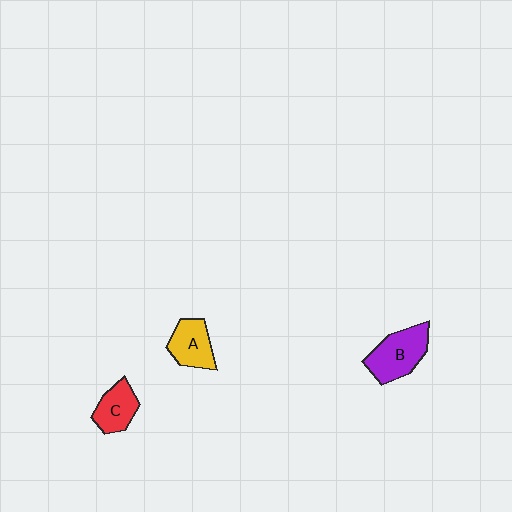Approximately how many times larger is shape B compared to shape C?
Approximately 1.4 times.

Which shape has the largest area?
Shape B (purple).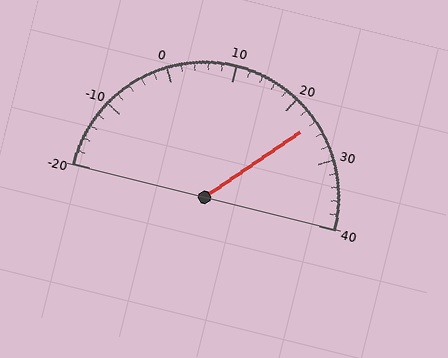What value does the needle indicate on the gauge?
The needle indicates approximately 24.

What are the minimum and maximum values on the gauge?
The gauge ranges from -20 to 40.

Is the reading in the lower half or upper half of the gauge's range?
The reading is in the upper half of the range (-20 to 40).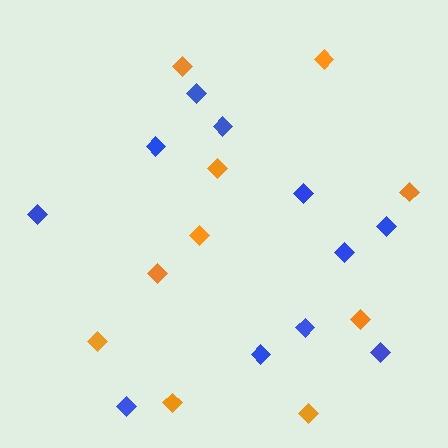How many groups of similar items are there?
There are 2 groups: one group of orange diamonds (10) and one group of blue diamonds (11).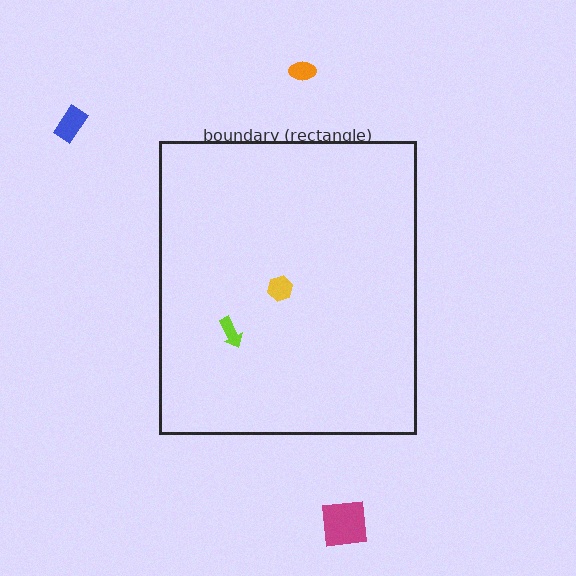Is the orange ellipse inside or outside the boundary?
Outside.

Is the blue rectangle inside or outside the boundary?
Outside.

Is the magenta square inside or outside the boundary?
Outside.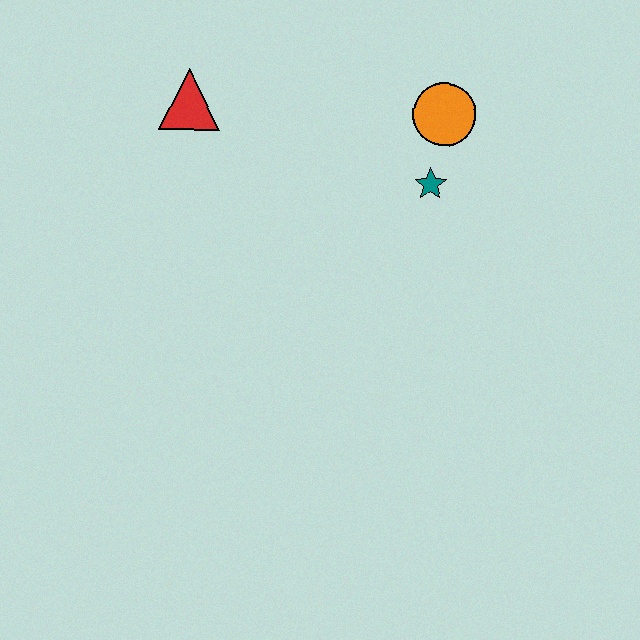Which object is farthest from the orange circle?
The red triangle is farthest from the orange circle.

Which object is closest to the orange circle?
The teal star is closest to the orange circle.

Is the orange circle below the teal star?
No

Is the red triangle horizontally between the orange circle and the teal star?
No